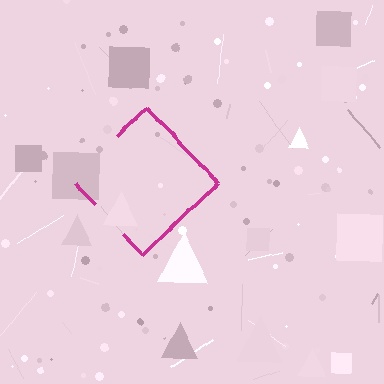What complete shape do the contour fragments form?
The contour fragments form a diamond.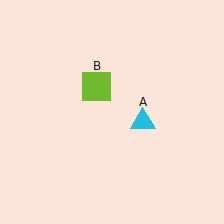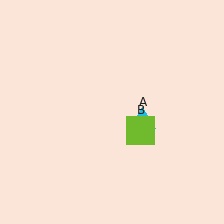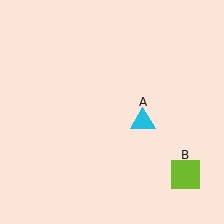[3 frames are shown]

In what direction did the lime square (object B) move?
The lime square (object B) moved down and to the right.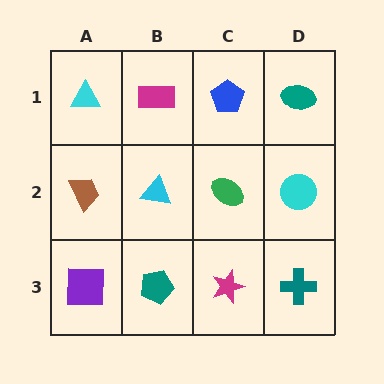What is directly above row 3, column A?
A brown trapezoid.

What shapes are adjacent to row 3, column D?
A cyan circle (row 2, column D), a magenta star (row 3, column C).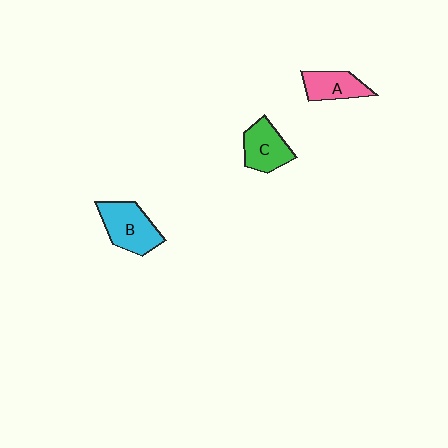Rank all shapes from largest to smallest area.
From largest to smallest: B (cyan), C (green), A (pink).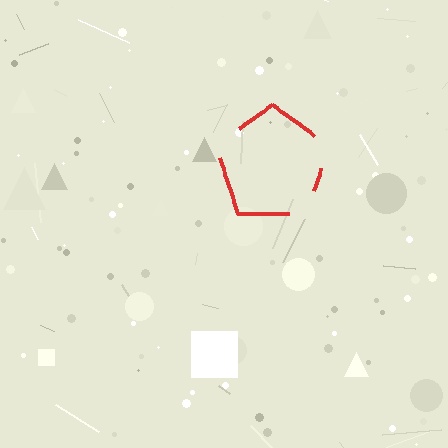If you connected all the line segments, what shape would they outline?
They would outline a pentagon.